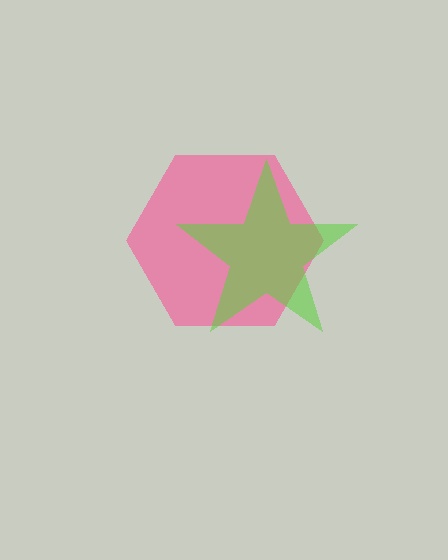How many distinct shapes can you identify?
There are 2 distinct shapes: a pink hexagon, a lime star.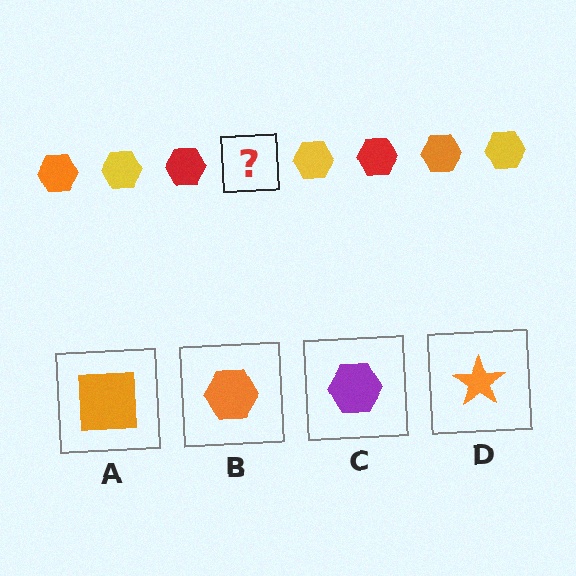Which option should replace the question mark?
Option B.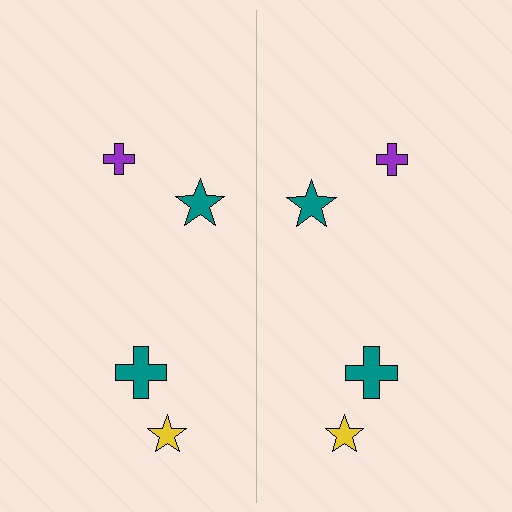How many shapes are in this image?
There are 8 shapes in this image.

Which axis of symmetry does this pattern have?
The pattern has a vertical axis of symmetry running through the center of the image.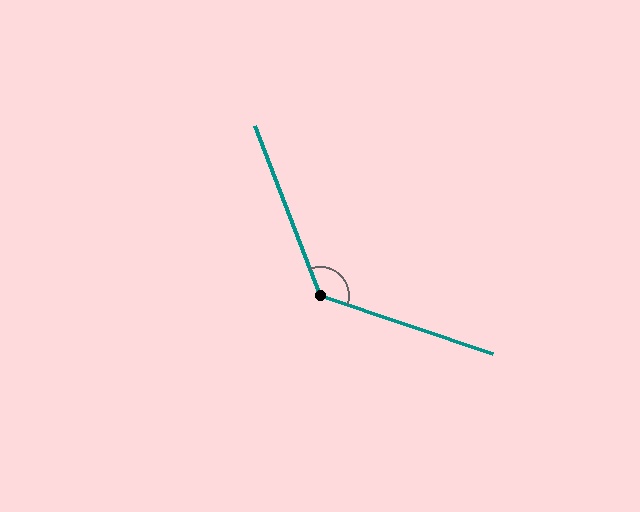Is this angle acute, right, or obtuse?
It is obtuse.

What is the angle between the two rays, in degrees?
Approximately 129 degrees.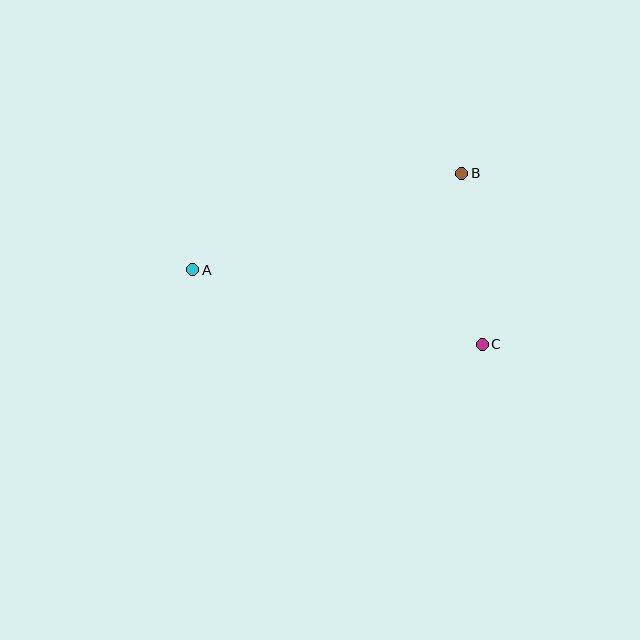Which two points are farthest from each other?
Points A and C are farthest from each other.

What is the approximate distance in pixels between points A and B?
The distance between A and B is approximately 286 pixels.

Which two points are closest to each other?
Points B and C are closest to each other.